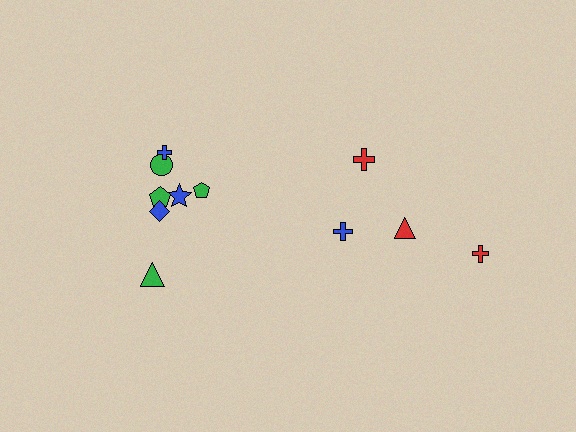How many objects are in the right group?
There are 4 objects.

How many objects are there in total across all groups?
There are 11 objects.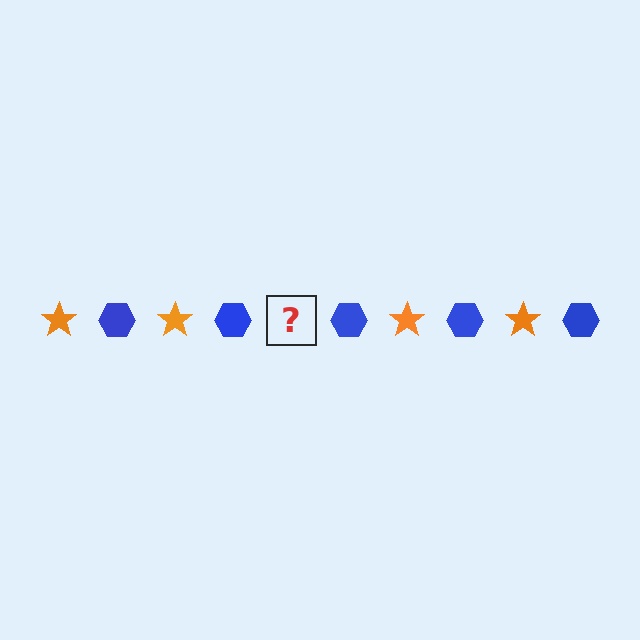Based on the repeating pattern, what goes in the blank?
The blank should be an orange star.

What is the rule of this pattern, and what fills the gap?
The rule is that the pattern alternates between orange star and blue hexagon. The gap should be filled with an orange star.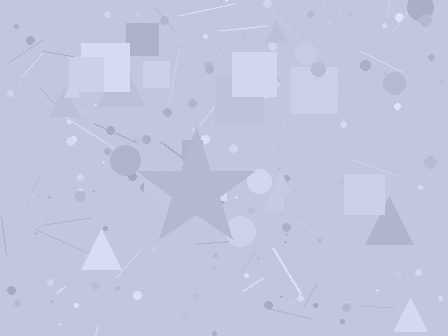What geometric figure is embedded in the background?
A star is embedded in the background.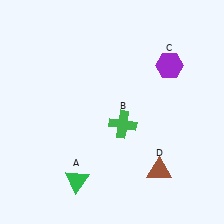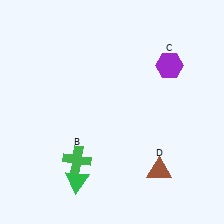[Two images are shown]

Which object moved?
The green cross (B) moved left.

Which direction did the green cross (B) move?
The green cross (B) moved left.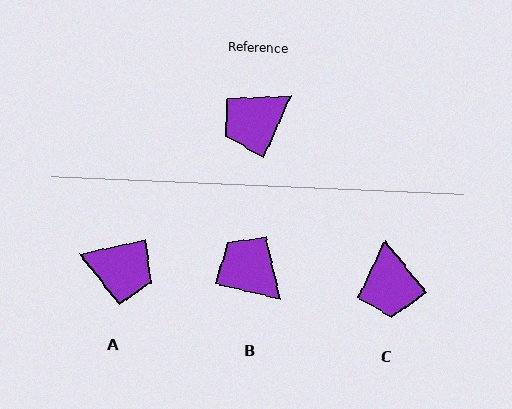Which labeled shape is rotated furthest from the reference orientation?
A, about 126 degrees away.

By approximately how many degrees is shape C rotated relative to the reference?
Approximately 63 degrees counter-clockwise.